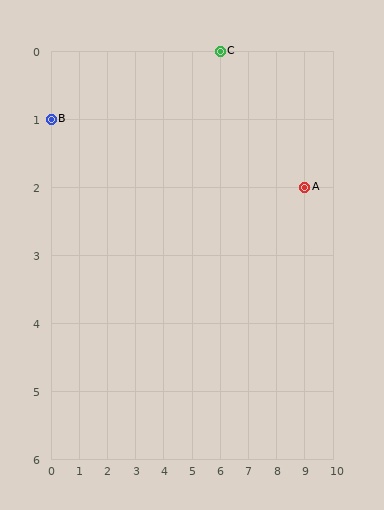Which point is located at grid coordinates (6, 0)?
Point C is at (6, 0).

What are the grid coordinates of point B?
Point B is at grid coordinates (0, 1).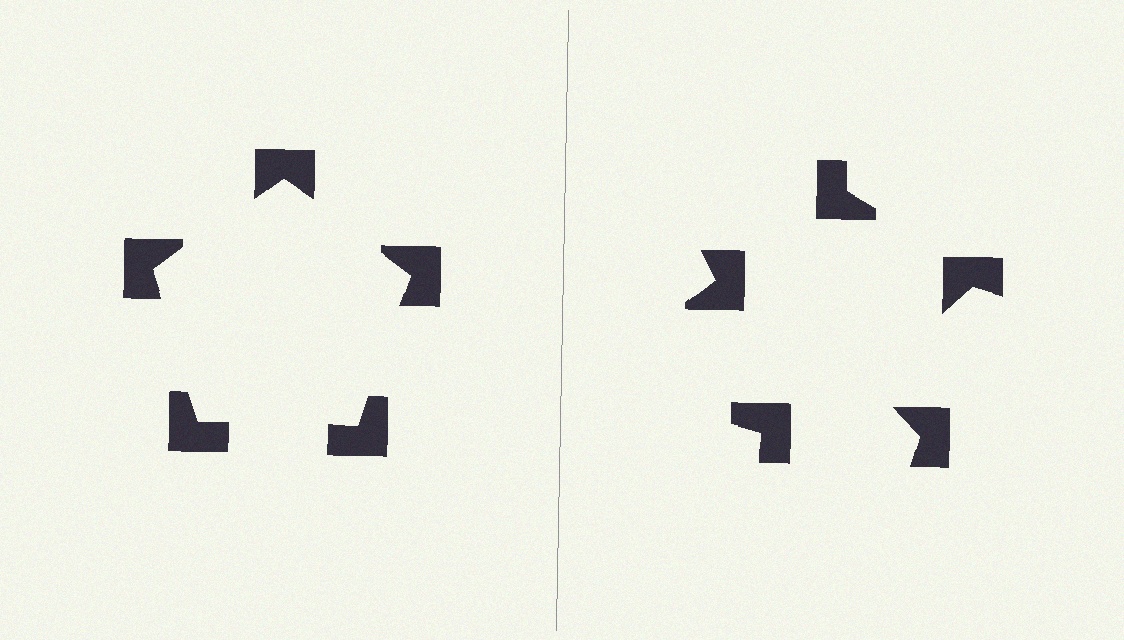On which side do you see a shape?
An illusory pentagon appears on the left side. On the right side the wedge cuts are rotated, so no coherent shape forms.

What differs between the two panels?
The notched squares are positioned identically on both sides; only the wedge orientations differ. On the left they align to a pentagon; on the right they are misaligned.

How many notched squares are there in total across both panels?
10 — 5 on each side.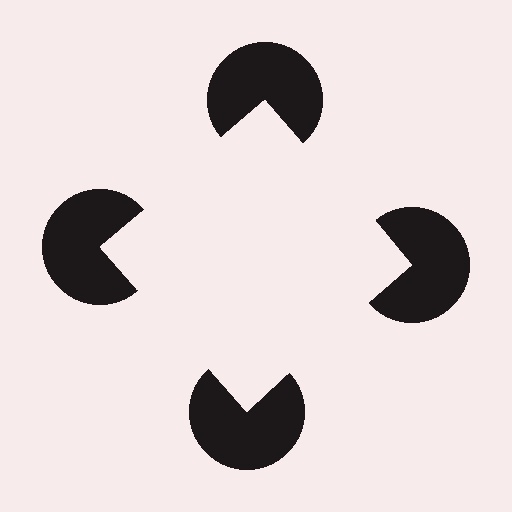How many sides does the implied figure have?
4 sides.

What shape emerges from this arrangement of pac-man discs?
An illusory square — its edges are inferred from the aligned wedge cuts in the pac-man discs, not physically drawn.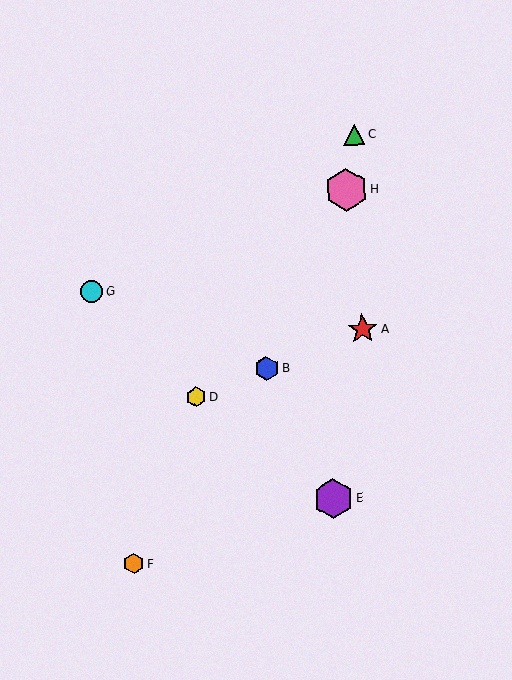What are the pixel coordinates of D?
Object D is at (196, 397).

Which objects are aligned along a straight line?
Objects A, B, D are aligned along a straight line.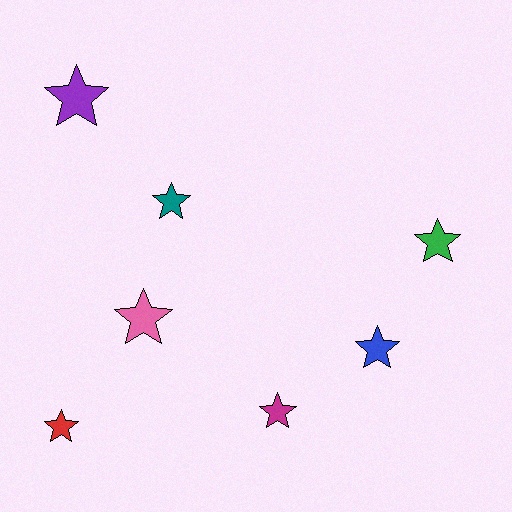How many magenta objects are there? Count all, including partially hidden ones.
There is 1 magenta object.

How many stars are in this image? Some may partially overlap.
There are 7 stars.